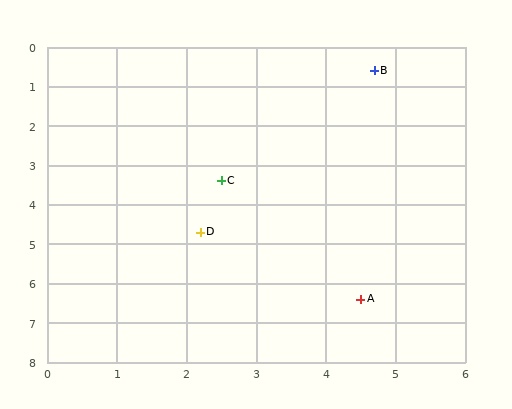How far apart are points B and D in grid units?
Points B and D are about 4.8 grid units apart.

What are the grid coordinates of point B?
Point B is at approximately (4.7, 0.6).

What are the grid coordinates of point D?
Point D is at approximately (2.2, 4.7).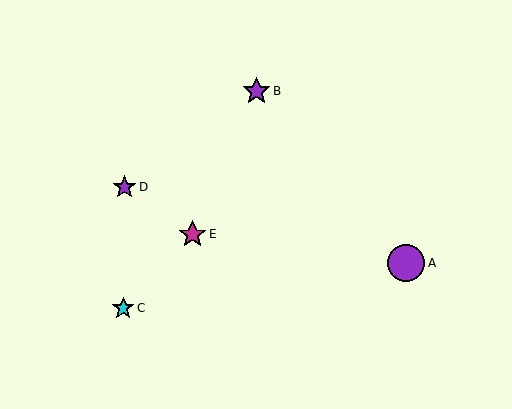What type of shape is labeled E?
Shape E is a magenta star.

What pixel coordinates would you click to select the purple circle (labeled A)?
Click at (407, 263) to select the purple circle A.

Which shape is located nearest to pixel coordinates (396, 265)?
The purple circle (labeled A) at (407, 263) is nearest to that location.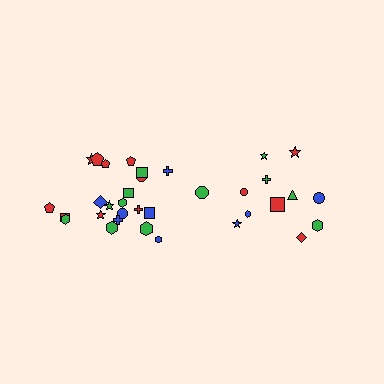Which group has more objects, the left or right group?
The left group.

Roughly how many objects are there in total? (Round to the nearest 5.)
Roughly 35 objects in total.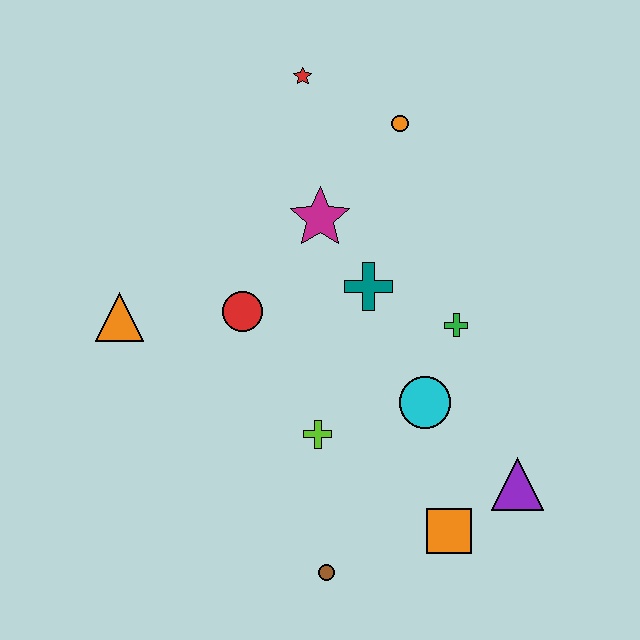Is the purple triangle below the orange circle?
Yes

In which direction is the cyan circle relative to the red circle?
The cyan circle is to the right of the red circle.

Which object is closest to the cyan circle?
The green cross is closest to the cyan circle.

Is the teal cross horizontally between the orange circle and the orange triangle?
Yes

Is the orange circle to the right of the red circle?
Yes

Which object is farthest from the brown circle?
The red star is farthest from the brown circle.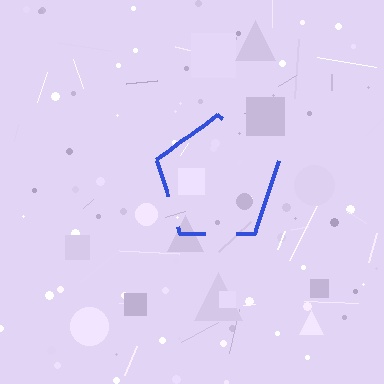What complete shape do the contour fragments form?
The contour fragments form a pentagon.